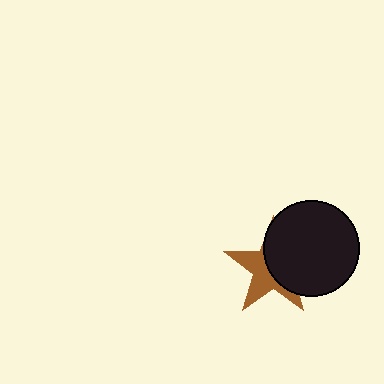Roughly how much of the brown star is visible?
About half of it is visible (roughly 46%).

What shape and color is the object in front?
The object in front is a black circle.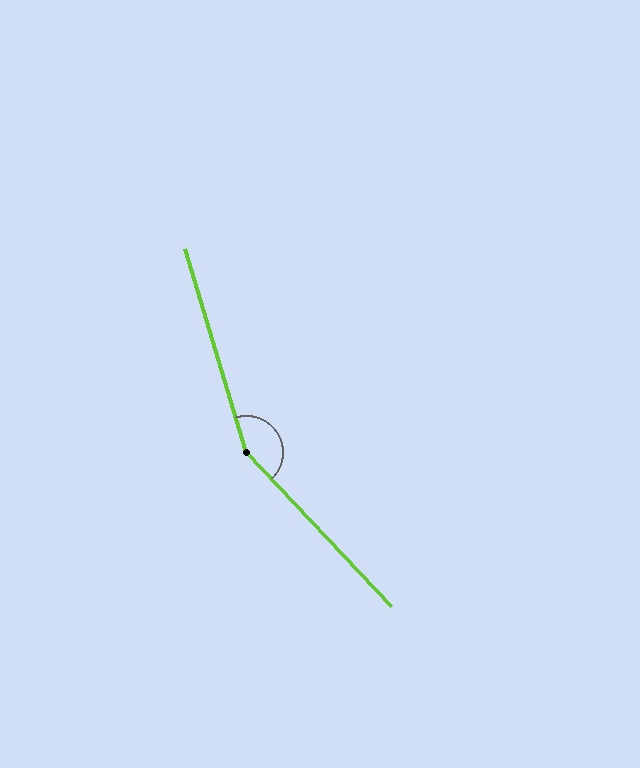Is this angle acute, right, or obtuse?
It is obtuse.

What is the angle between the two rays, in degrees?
Approximately 154 degrees.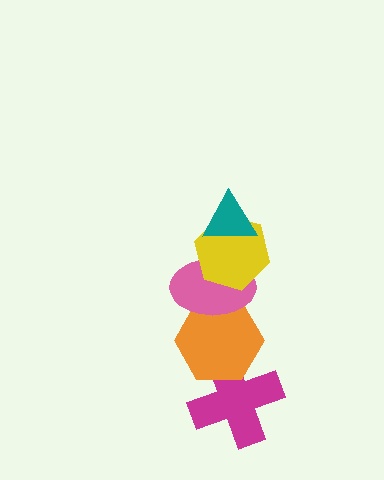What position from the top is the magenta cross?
The magenta cross is 5th from the top.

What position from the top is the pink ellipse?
The pink ellipse is 3rd from the top.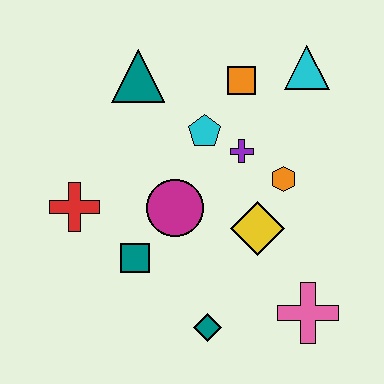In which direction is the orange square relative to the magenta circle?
The orange square is above the magenta circle.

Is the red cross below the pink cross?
No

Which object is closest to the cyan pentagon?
The purple cross is closest to the cyan pentagon.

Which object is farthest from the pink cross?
The teal triangle is farthest from the pink cross.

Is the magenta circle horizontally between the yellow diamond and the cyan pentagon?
No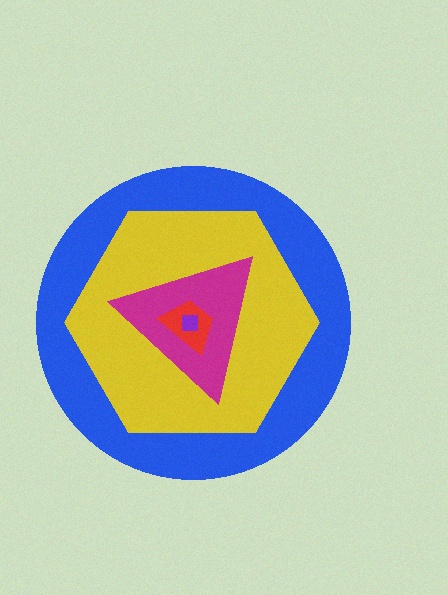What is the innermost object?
The purple square.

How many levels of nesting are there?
5.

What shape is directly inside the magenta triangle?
The red trapezoid.